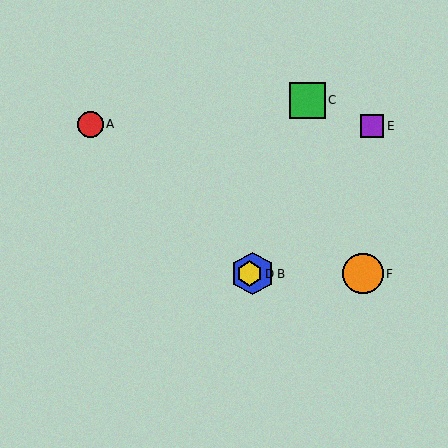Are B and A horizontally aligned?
No, B is at y≈274 and A is at y≈124.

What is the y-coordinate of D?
Object D is at y≈274.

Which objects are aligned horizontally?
Objects B, D, F are aligned horizontally.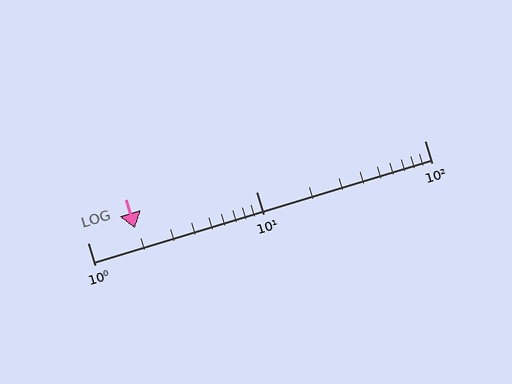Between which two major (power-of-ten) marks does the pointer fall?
The pointer is between 1 and 10.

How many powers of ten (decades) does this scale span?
The scale spans 2 decades, from 1 to 100.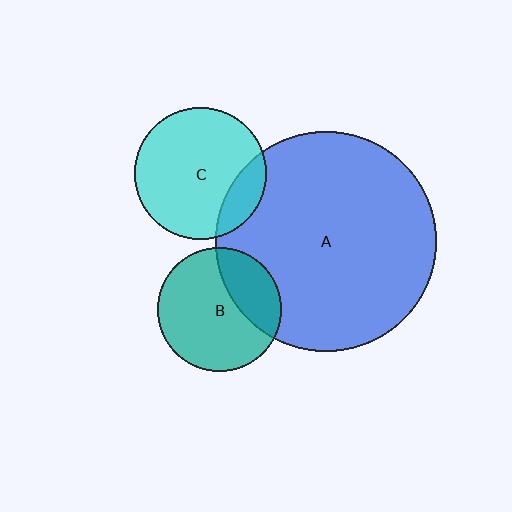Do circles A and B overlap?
Yes.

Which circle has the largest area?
Circle A (blue).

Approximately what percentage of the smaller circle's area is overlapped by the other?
Approximately 30%.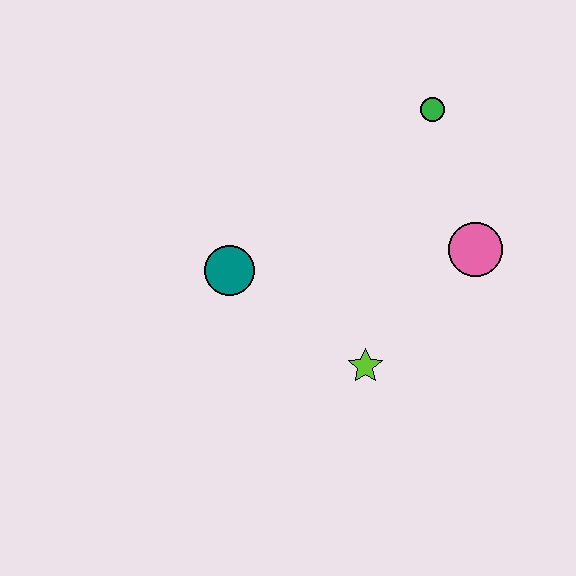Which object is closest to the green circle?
The pink circle is closest to the green circle.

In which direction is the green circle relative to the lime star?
The green circle is above the lime star.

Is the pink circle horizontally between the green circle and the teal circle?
No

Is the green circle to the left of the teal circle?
No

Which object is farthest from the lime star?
The green circle is farthest from the lime star.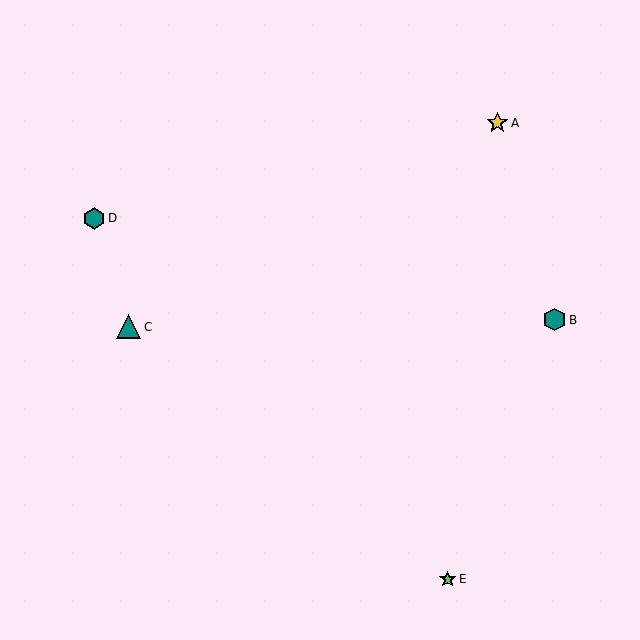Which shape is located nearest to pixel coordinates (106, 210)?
The teal hexagon (labeled D) at (94, 218) is nearest to that location.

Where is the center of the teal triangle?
The center of the teal triangle is at (129, 327).